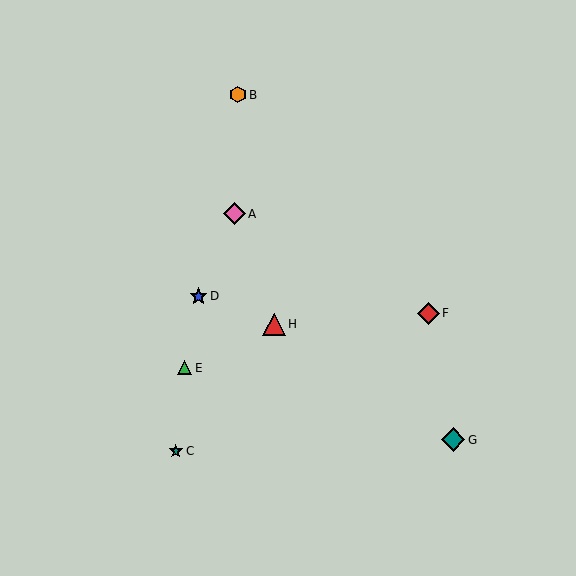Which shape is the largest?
The teal diamond (labeled G) is the largest.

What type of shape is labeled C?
Shape C is a teal star.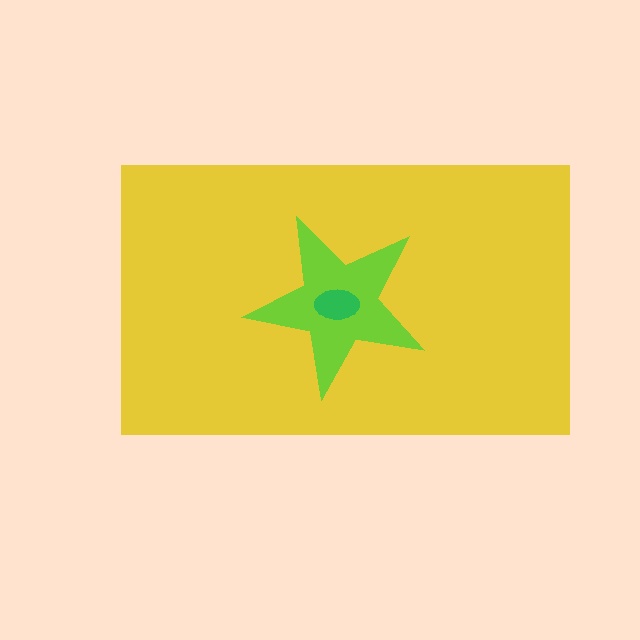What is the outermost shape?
The yellow rectangle.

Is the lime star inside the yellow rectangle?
Yes.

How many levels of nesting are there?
3.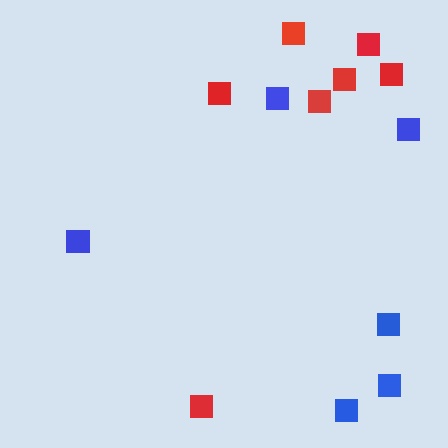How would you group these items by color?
There are 2 groups: one group of red squares (7) and one group of blue squares (6).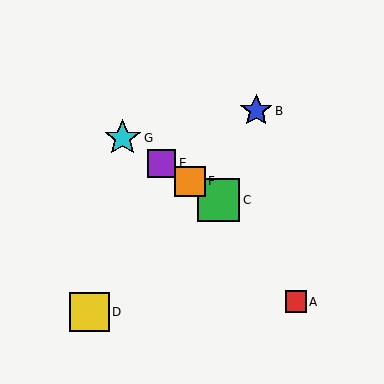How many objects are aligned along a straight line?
4 objects (C, E, F, G) are aligned along a straight line.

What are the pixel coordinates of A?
Object A is at (296, 302).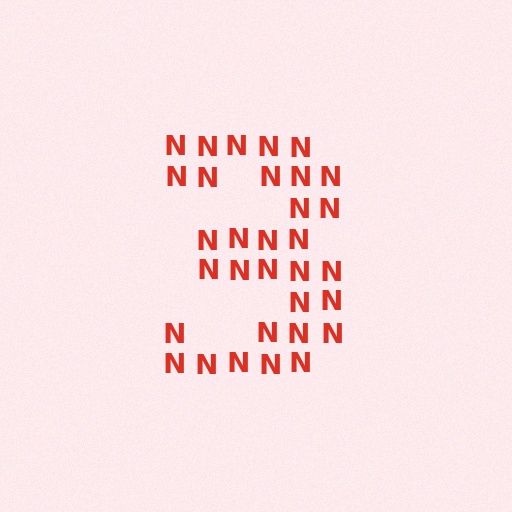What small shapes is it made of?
It is made of small letter N's.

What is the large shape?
The large shape is the digit 3.